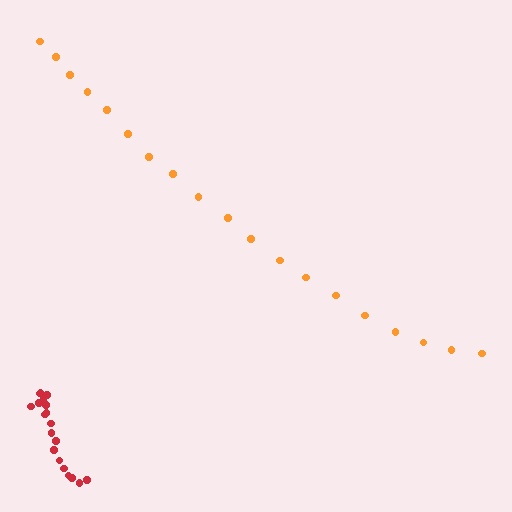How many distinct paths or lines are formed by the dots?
There are 2 distinct paths.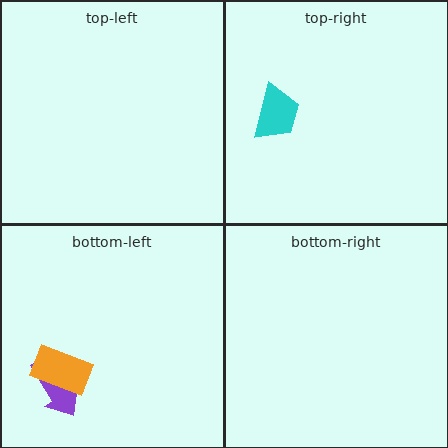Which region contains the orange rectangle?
The bottom-left region.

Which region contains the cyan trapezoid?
The top-right region.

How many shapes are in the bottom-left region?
2.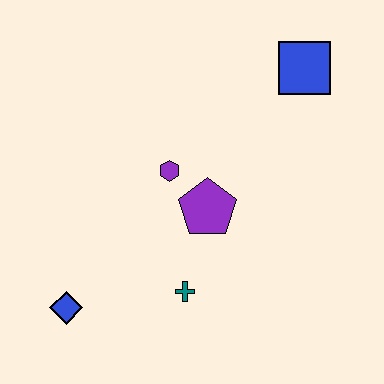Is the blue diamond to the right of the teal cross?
No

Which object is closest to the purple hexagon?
The purple pentagon is closest to the purple hexagon.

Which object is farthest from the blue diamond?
The blue square is farthest from the blue diamond.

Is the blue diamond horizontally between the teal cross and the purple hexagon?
No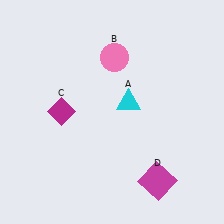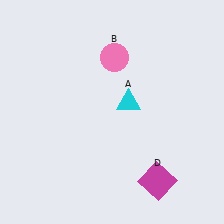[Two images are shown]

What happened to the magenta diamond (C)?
The magenta diamond (C) was removed in Image 2. It was in the top-left area of Image 1.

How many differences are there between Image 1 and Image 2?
There is 1 difference between the two images.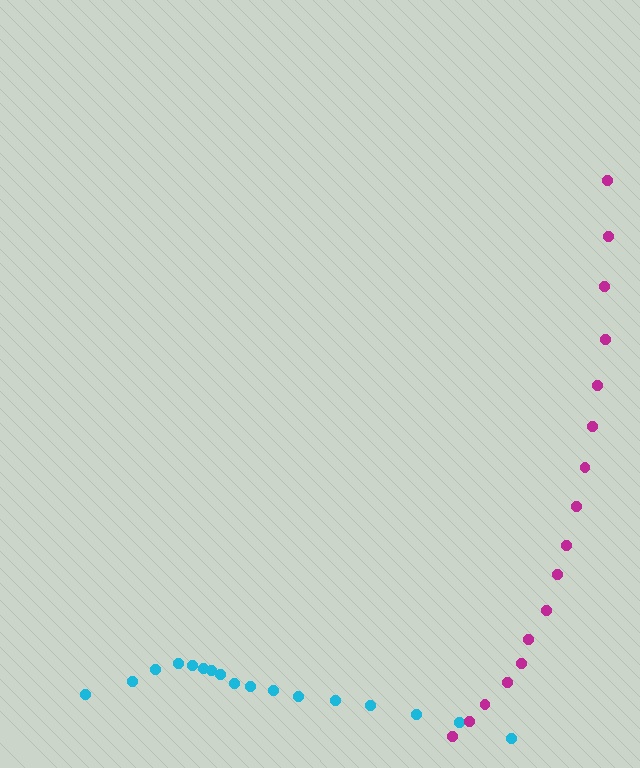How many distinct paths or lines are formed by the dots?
There are 2 distinct paths.